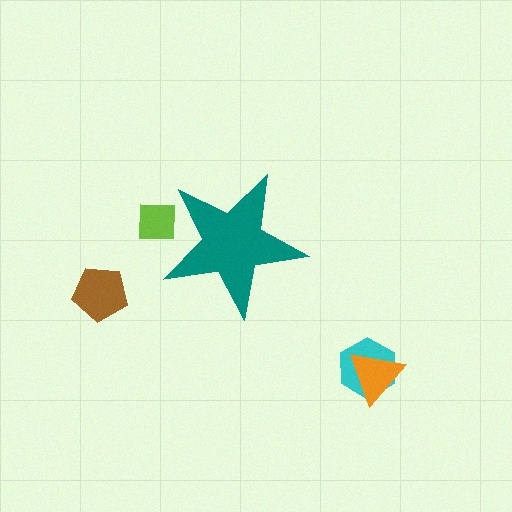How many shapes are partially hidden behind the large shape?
1 shape is partially hidden.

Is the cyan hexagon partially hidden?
No, the cyan hexagon is fully visible.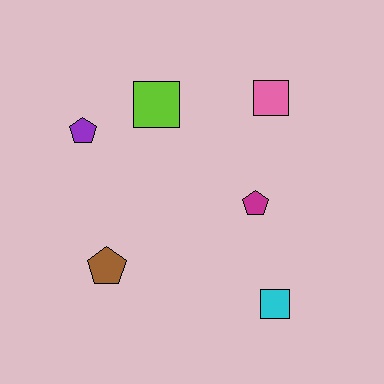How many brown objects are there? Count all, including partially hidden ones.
There is 1 brown object.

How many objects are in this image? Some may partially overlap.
There are 6 objects.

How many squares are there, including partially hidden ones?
There are 3 squares.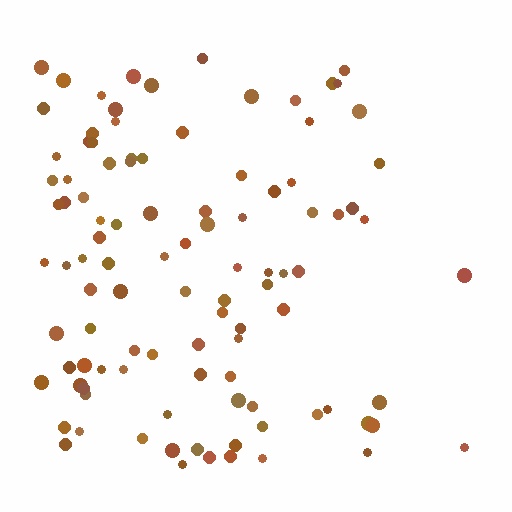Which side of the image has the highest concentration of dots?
The left.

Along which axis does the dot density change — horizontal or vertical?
Horizontal.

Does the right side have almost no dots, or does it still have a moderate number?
Still a moderate number, just noticeably fewer than the left.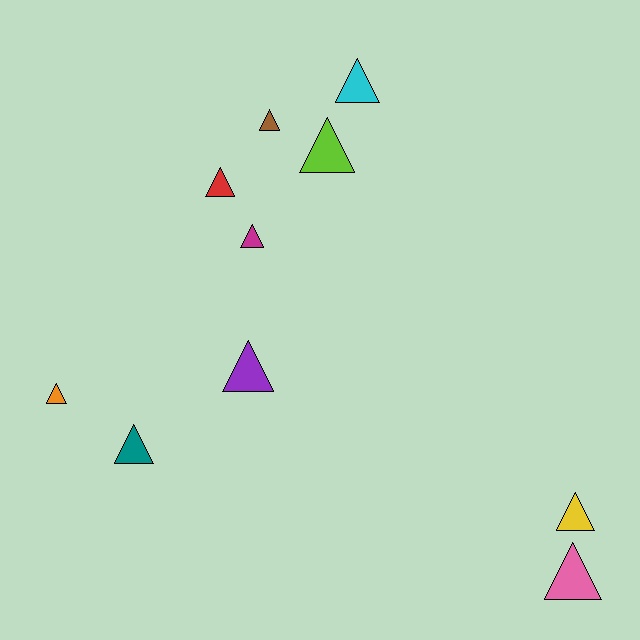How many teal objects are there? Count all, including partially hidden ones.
There is 1 teal object.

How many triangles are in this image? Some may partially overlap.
There are 10 triangles.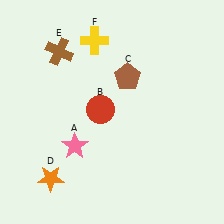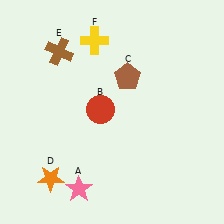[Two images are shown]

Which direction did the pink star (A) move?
The pink star (A) moved down.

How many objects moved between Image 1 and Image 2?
1 object moved between the two images.